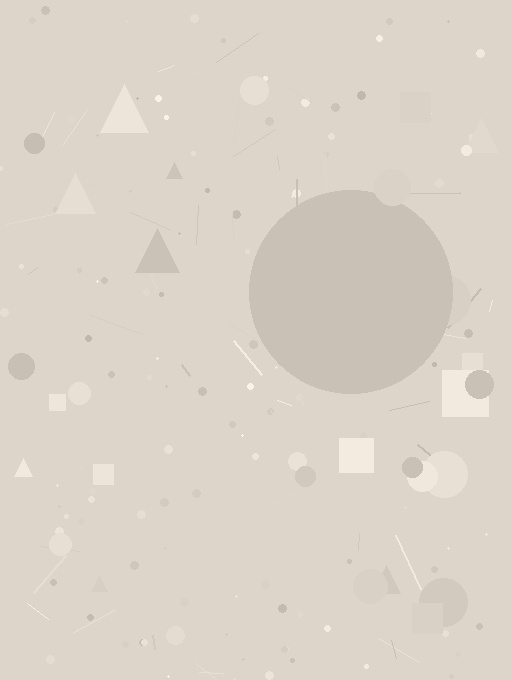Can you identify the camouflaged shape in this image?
The camouflaged shape is a circle.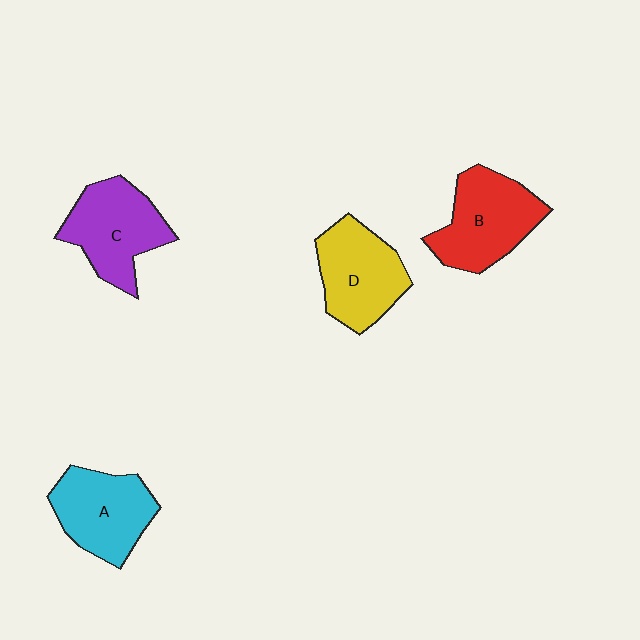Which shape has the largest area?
Shape B (red).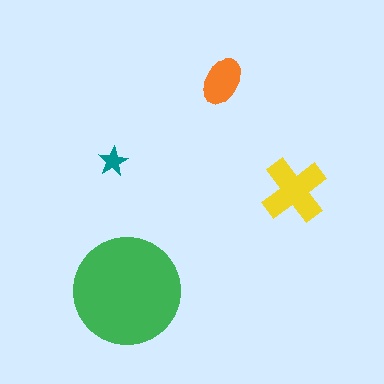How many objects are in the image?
There are 4 objects in the image.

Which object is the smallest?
The teal star.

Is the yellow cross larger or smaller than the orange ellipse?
Larger.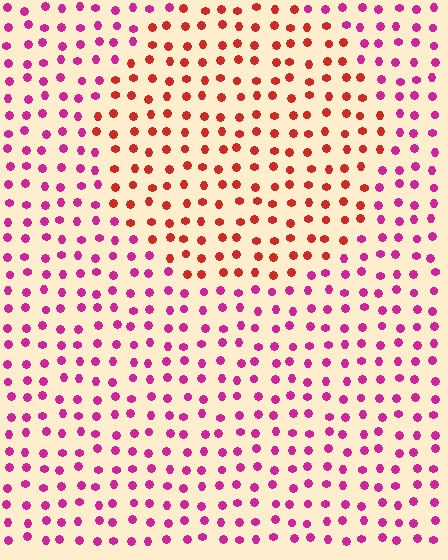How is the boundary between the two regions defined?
The boundary is defined purely by a slight shift in hue (about 44 degrees). Spacing, size, and orientation are identical on both sides.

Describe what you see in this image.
The image is filled with small magenta elements in a uniform arrangement. A circle-shaped region is visible where the elements are tinted to a slightly different hue, forming a subtle color boundary.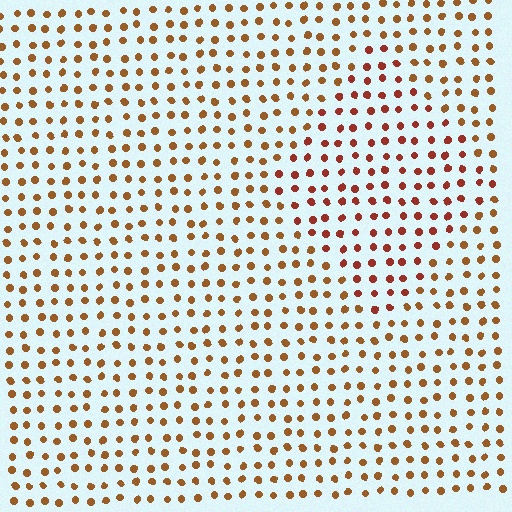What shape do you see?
I see a diamond.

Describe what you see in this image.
The image is filled with small brown elements in a uniform arrangement. A diamond-shaped region is visible where the elements are tinted to a slightly different hue, forming a subtle color boundary.